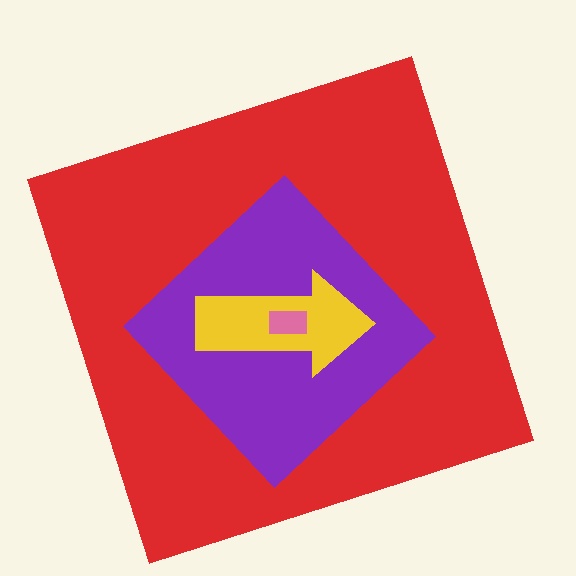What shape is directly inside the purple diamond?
The yellow arrow.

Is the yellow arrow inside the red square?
Yes.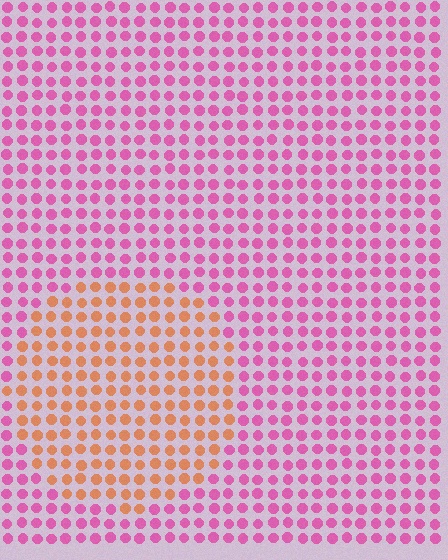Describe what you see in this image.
The image is filled with small pink elements in a uniform arrangement. A circle-shaped region is visible where the elements are tinted to a slightly different hue, forming a subtle color boundary.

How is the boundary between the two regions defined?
The boundary is defined purely by a slight shift in hue (about 58 degrees). Spacing, size, and orientation are identical on both sides.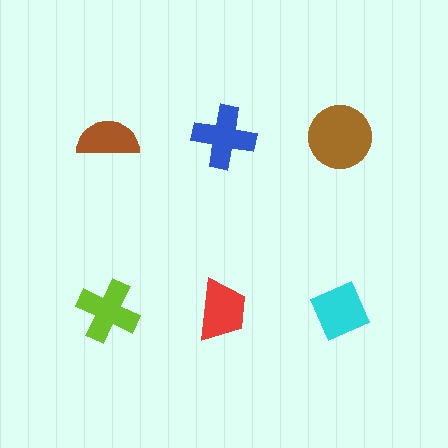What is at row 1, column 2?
A blue cross.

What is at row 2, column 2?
A red trapezoid.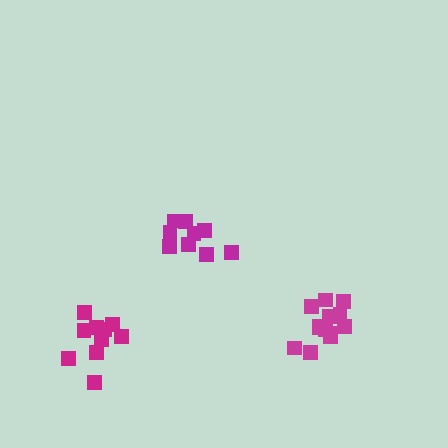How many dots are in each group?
Group 1: 9 dots, Group 2: 13 dots, Group 3: 10 dots (32 total).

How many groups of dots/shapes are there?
There are 3 groups.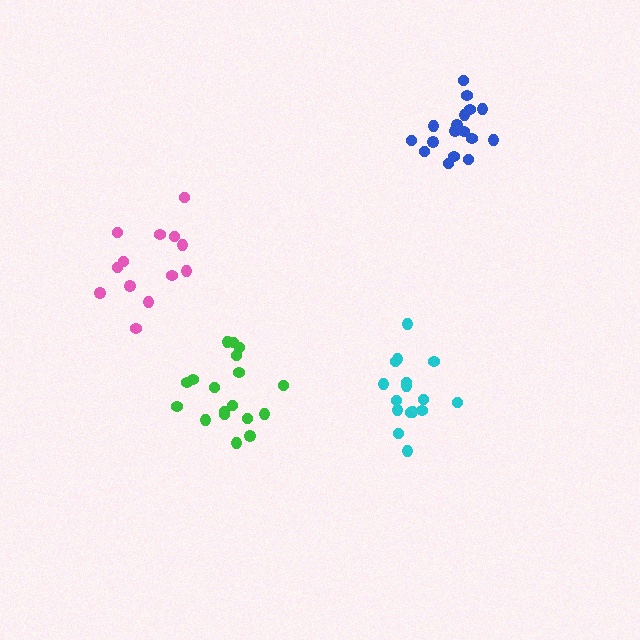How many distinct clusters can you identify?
There are 4 distinct clusters.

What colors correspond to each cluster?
The clusters are colored: pink, blue, green, cyan.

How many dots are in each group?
Group 1: 13 dots, Group 2: 17 dots, Group 3: 18 dots, Group 4: 16 dots (64 total).